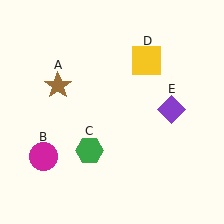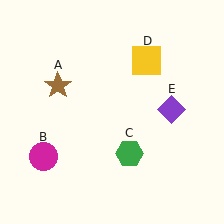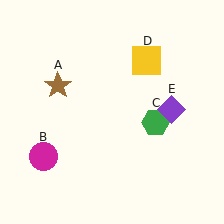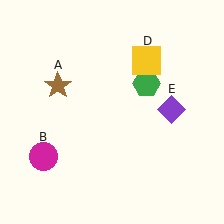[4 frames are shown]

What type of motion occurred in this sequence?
The green hexagon (object C) rotated counterclockwise around the center of the scene.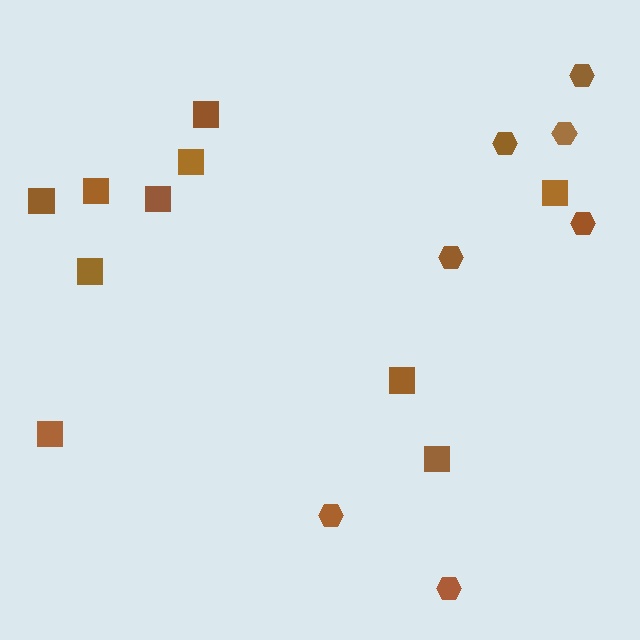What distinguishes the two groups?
There are 2 groups: one group of hexagons (7) and one group of squares (10).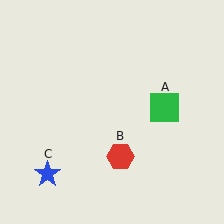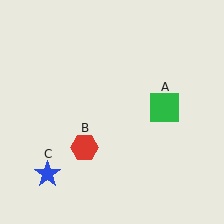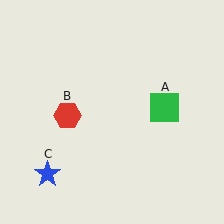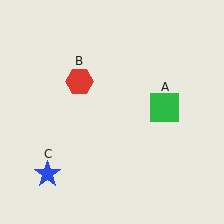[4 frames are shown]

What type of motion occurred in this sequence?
The red hexagon (object B) rotated clockwise around the center of the scene.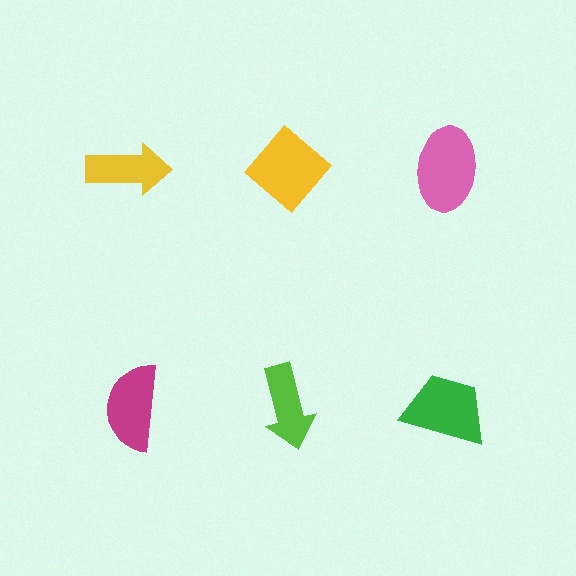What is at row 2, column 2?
A lime arrow.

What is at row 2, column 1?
A magenta semicircle.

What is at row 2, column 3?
A green trapezoid.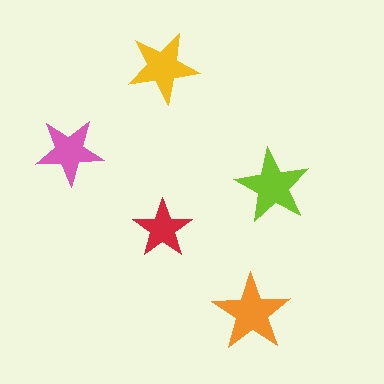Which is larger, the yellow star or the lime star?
The lime one.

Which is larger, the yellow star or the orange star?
The orange one.